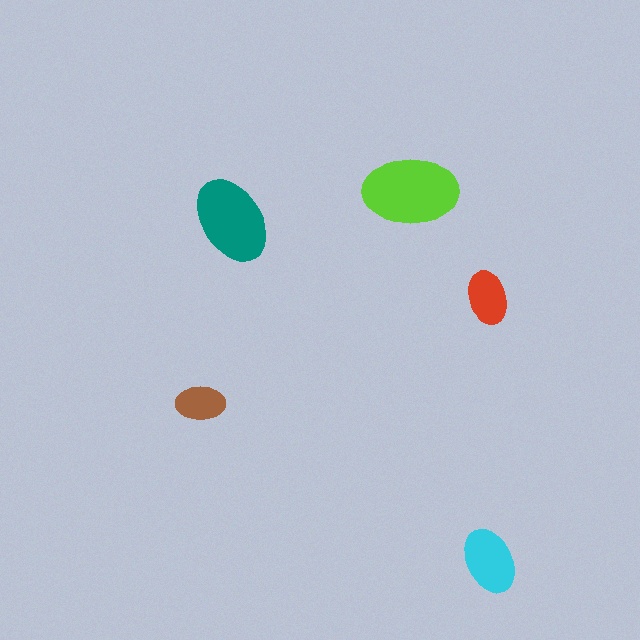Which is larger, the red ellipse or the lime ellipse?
The lime one.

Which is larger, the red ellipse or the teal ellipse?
The teal one.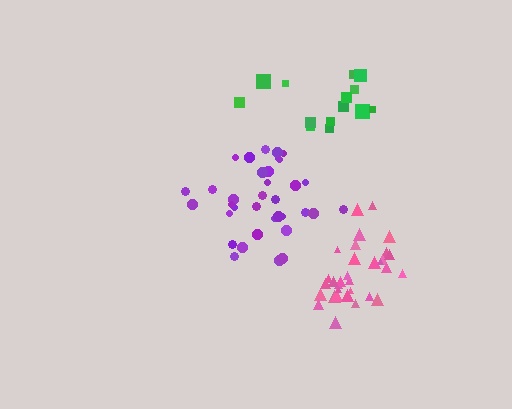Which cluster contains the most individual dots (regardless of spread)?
Purple (35).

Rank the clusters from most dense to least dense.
pink, purple, green.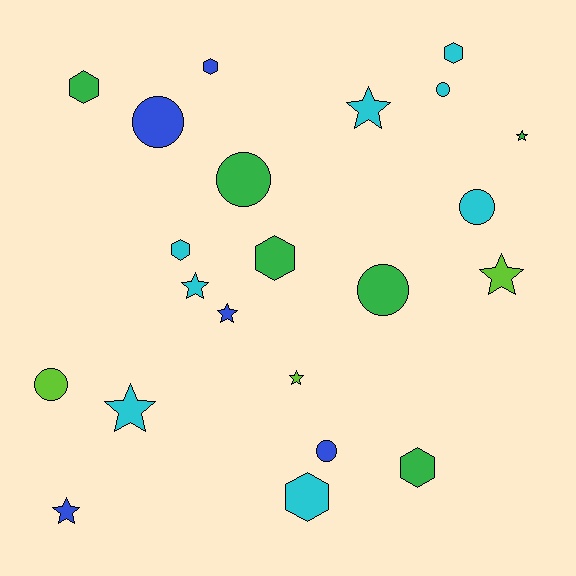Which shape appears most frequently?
Star, with 8 objects.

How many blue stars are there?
There are 2 blue stars.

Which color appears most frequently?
Cyan, with 8 objects.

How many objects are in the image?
There are 22 objects.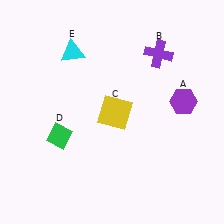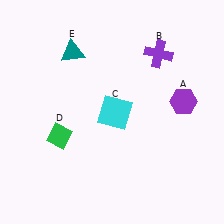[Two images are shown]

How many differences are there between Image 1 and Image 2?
There are 2 differences between the two images.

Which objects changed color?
C changed from yellow to cyan. E changed from cyan to teal.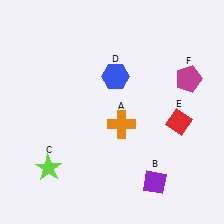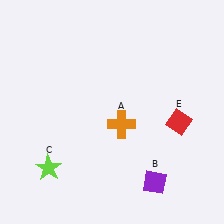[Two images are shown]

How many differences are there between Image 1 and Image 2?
There are 2 differences between the two images.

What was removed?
The magenta pentagon (F), the blue hexagon (D) were removed in Image 2.